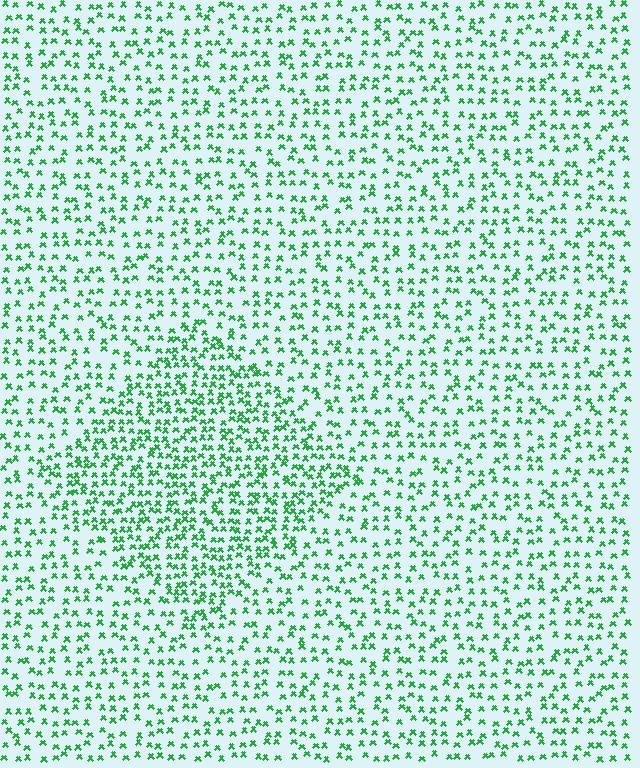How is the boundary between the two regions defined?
The boundary is defined by a change in element density (approximately 1.7x ratio). All elements are the same color, size, and shape.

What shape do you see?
I see a diamond.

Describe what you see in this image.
The image contains small green elements arranged at two different densities. A diamond-shaped region is visible where the elements are more densely packed than the surrounding area.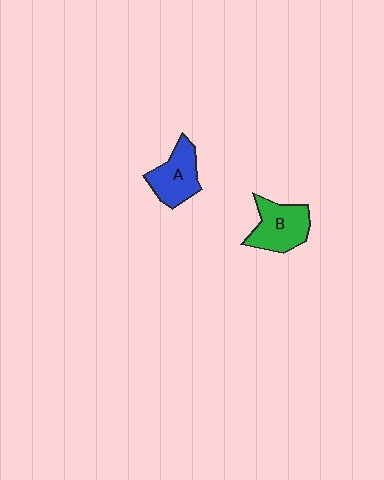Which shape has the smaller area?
Shape A (blue).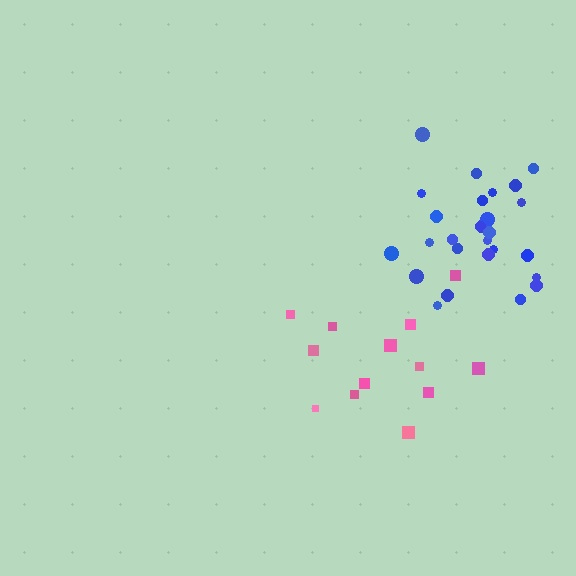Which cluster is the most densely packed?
Blue.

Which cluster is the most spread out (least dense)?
Pink.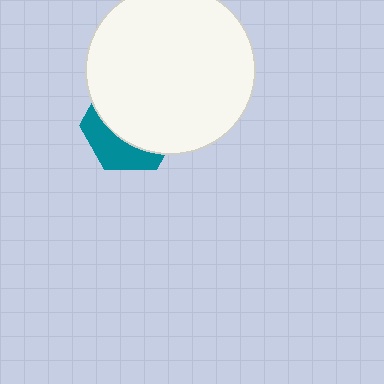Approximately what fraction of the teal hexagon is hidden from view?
Roughly 67% of the teal hexagon is hidden behind the white circle.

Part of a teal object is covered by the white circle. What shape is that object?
It is a hexagon.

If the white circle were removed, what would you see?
You would see the complete teal hexagon.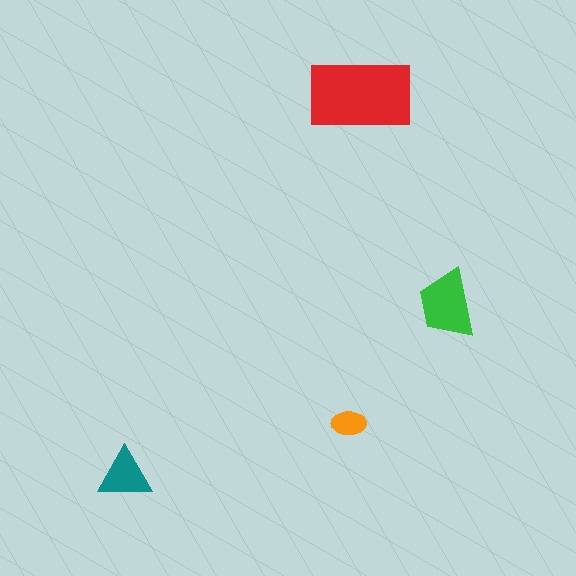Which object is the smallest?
The orange ellipse.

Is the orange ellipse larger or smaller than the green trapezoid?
Smaller.